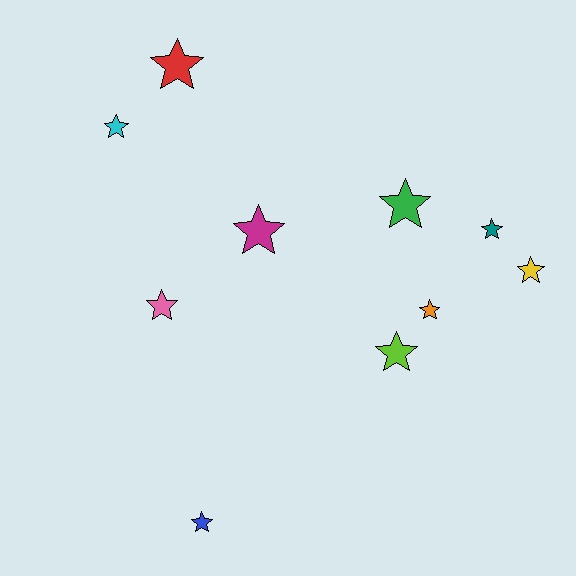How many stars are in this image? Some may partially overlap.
There are 10 stars.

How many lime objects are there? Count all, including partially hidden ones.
There is 1 lime object.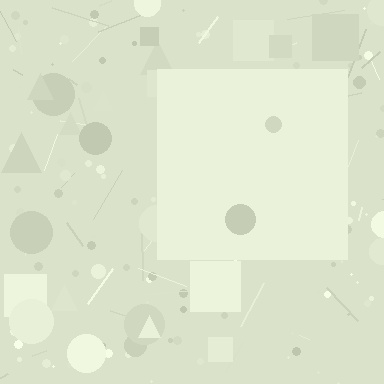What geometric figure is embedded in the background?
A square is embedded in the background.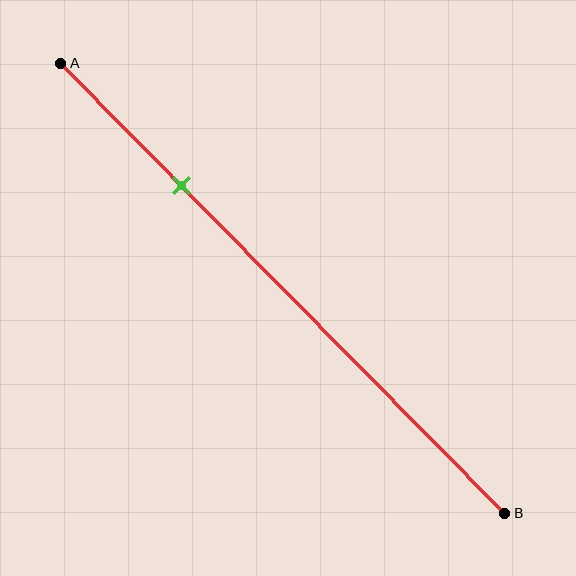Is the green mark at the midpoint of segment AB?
No, the mark is at about 25% from A, not at the 50% midpoint.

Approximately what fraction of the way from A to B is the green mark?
The green mark is approximately 25% of the way from A to B.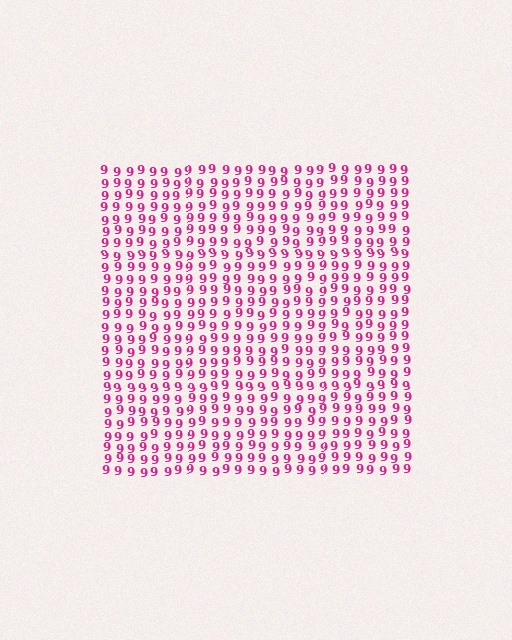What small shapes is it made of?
It is made of small digit 9's.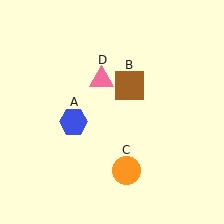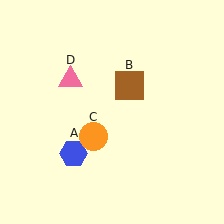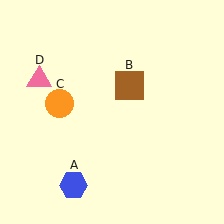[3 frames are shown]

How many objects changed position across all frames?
3 objects changed position: blue hexagon (object A), orange circle (object C), pink triangle (object D).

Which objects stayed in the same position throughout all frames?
Brown square (object B) remained stationary.